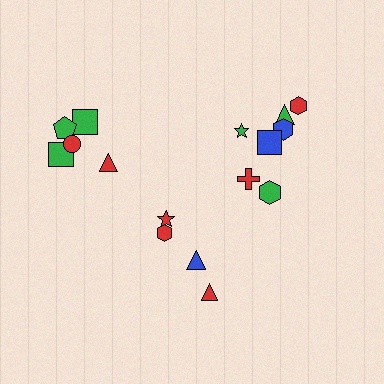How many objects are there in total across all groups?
There are 16 objects.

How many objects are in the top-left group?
There are 5 objects.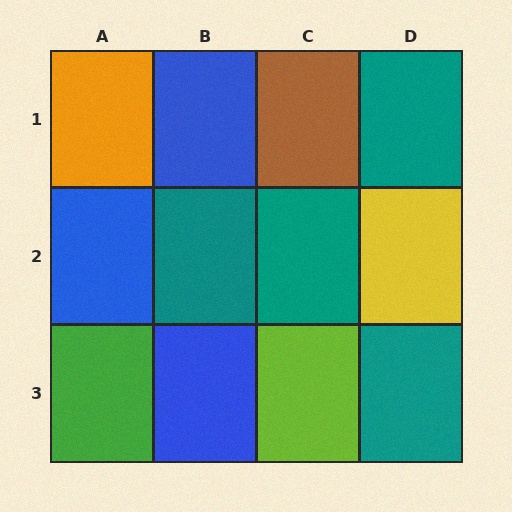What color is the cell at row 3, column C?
Lime.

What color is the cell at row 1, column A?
Orange.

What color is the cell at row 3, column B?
Blue.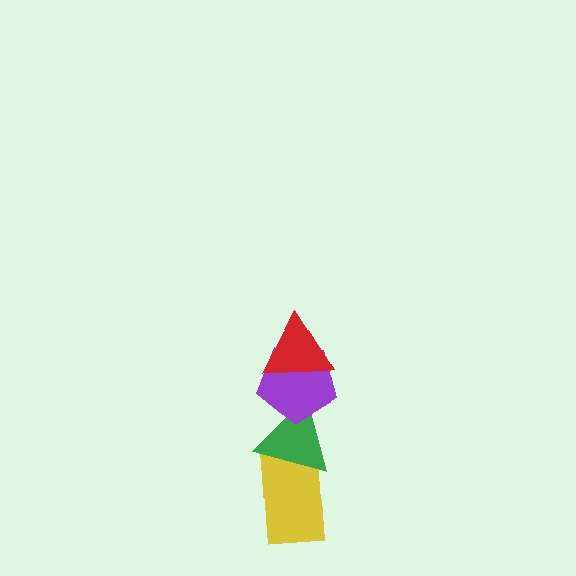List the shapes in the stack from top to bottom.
From top to bottom: the red triangle, the purple pentagon, the green triangle, the yellow rectangle.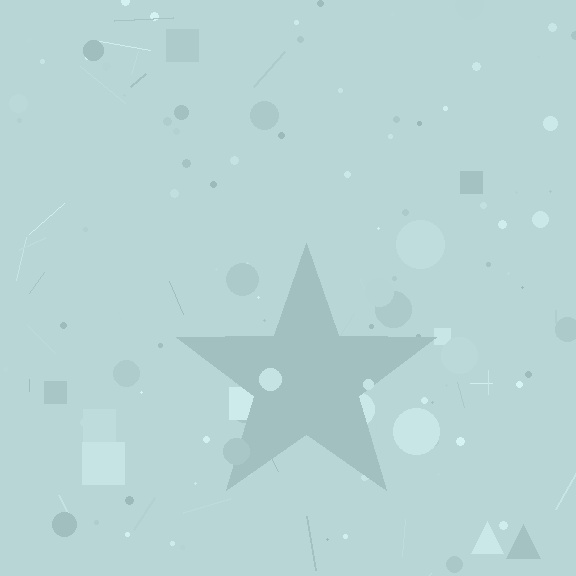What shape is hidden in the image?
A star is hidden in the image.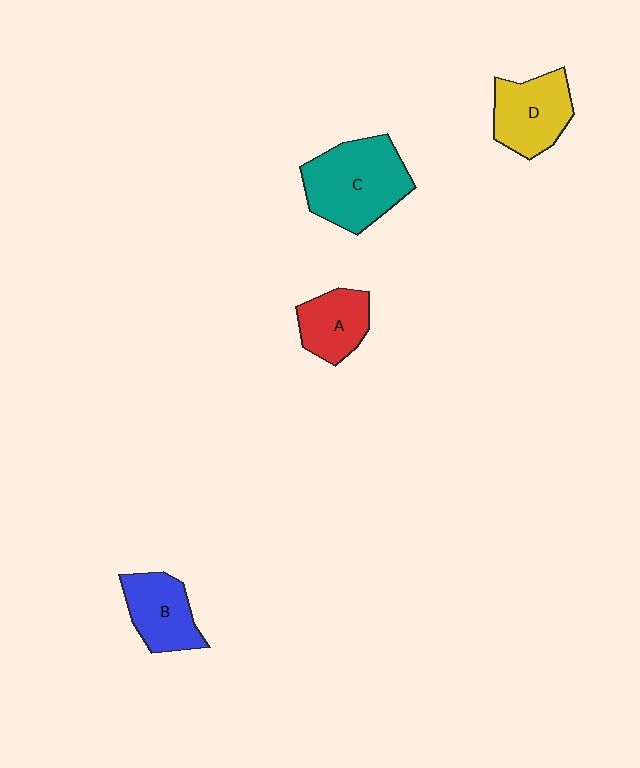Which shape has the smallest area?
Shape A (red).